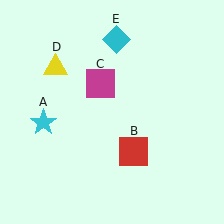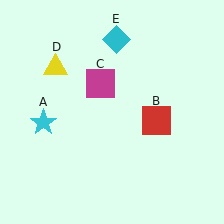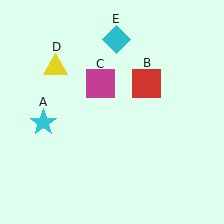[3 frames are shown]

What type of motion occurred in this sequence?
The red square (object B) rotated counterclockwise around the center of the scene.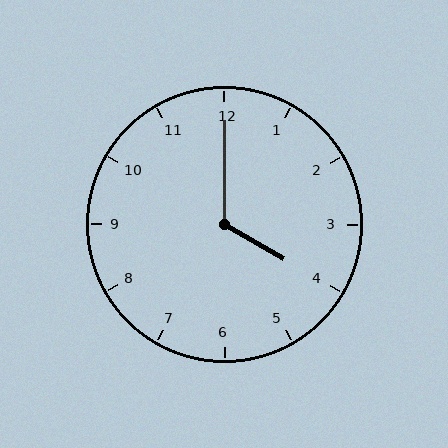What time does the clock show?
4:00.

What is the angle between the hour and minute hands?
Approximately 120 degrees.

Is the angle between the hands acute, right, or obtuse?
It is obtuse.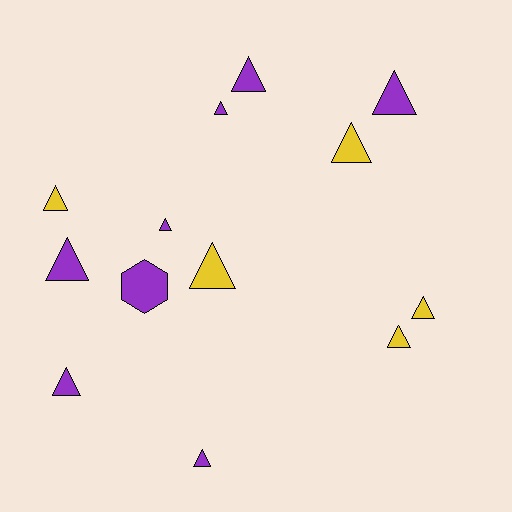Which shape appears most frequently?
Triangle, with 12 objects.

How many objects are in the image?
There are 13 objects.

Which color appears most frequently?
Purple, with 8 objects.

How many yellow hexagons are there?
There are no yellow hexagons.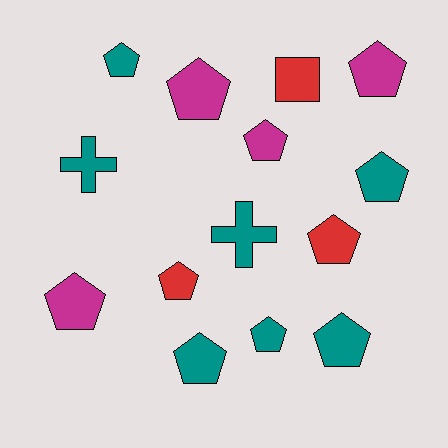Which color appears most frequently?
Teal, with 7 objects.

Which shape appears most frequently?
Pentagon, with 11 objects.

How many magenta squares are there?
There are no magenta squares.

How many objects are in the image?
There are 14 objects.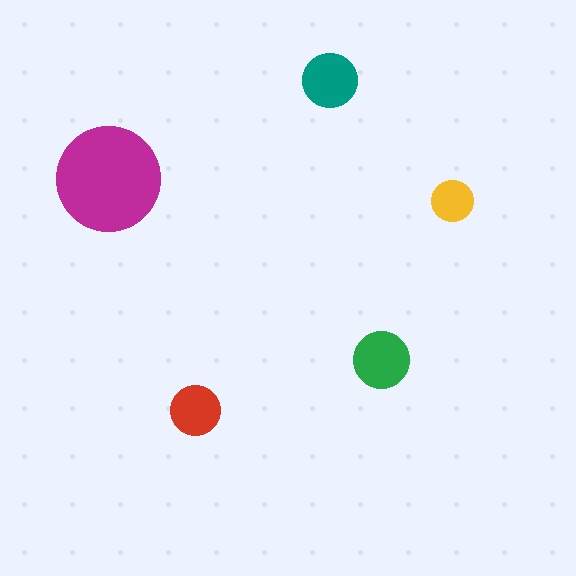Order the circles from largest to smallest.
the magenta one, the green one, the teal one, the red one, the yellow one.